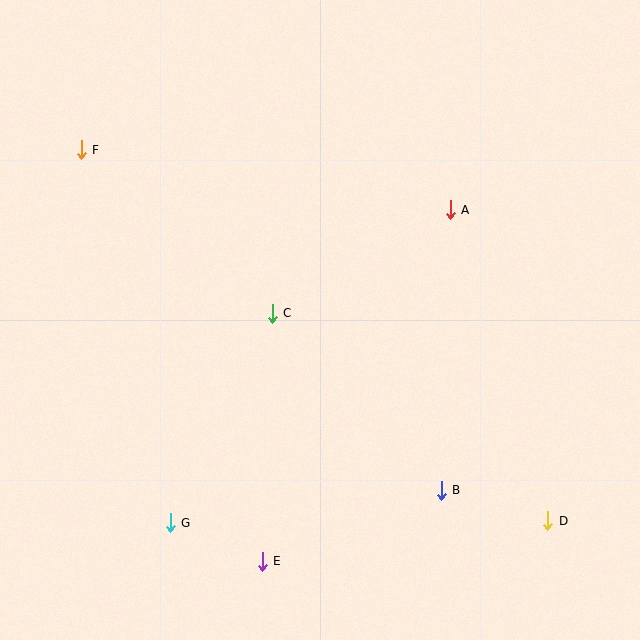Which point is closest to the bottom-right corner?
Point D is closest to the bottom-right corner.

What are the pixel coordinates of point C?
Point C is at (272, 313).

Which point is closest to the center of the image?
Point C at (272, 313) is closest to the center.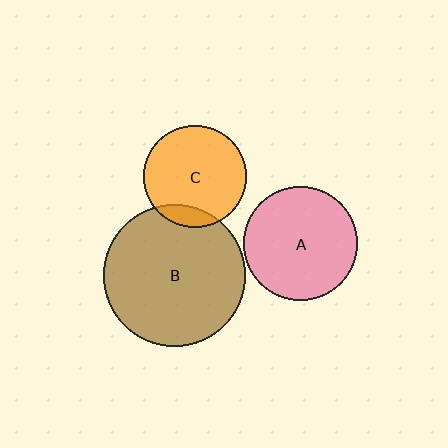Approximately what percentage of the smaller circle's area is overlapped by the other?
Approximately 10%.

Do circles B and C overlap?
Yes.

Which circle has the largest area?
Circle B (brown).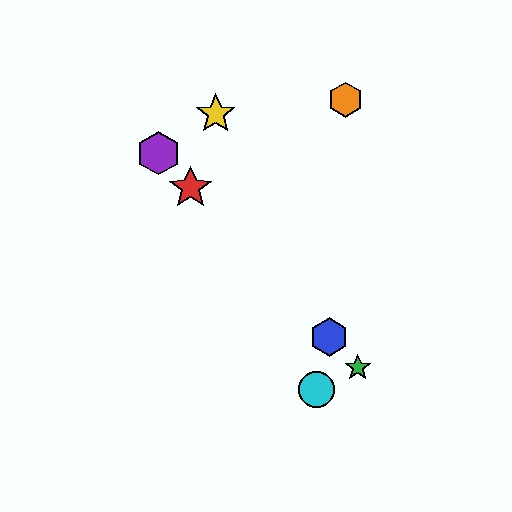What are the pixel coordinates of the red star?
The red star is at (191, 188).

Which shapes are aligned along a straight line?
The red star, the blue hexagon, the green star, the purple hexagon are aligned along a straight line.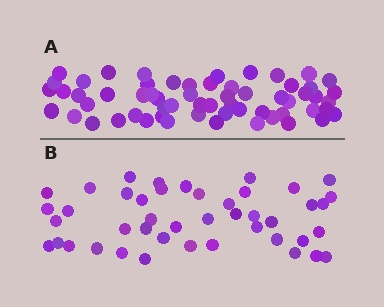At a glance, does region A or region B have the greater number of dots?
Region A (the top region) has more dots.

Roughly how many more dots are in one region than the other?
Region A has approximately 15 more dots than region B.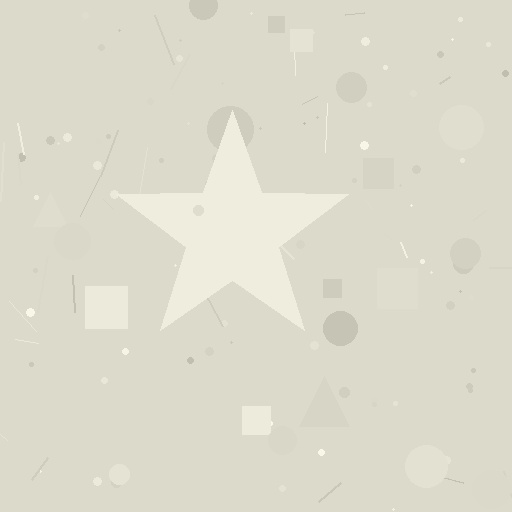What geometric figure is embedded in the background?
A star is embedded in the background.